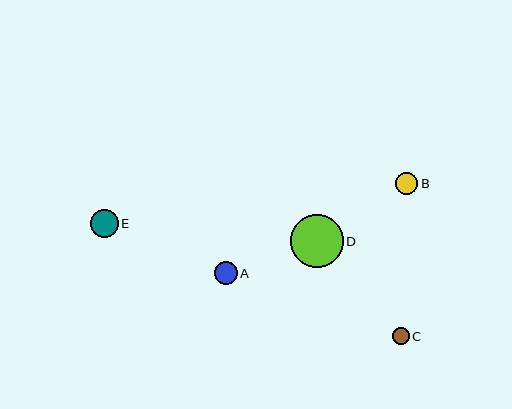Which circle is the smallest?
Circle C is the smallest with a size of approximately 17 pixels.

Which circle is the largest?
Circle D is the largest with a size of approximately 53 pixels.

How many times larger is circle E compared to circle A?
Circle E is approximately 1.2 times the size of circle A.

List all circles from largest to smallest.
From largest to smallest: D, E, A, B, C.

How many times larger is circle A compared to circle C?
Circle A is approximately 1.4 times the size of circle C.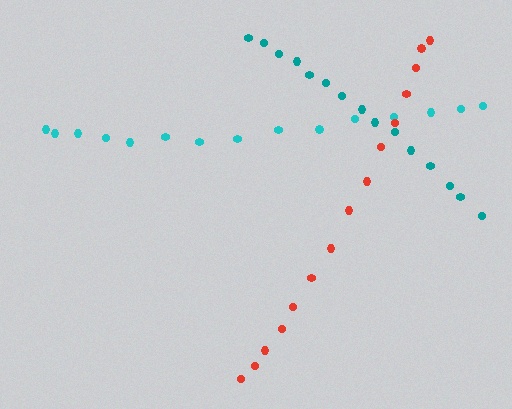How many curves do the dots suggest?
There are 3 distinct paths.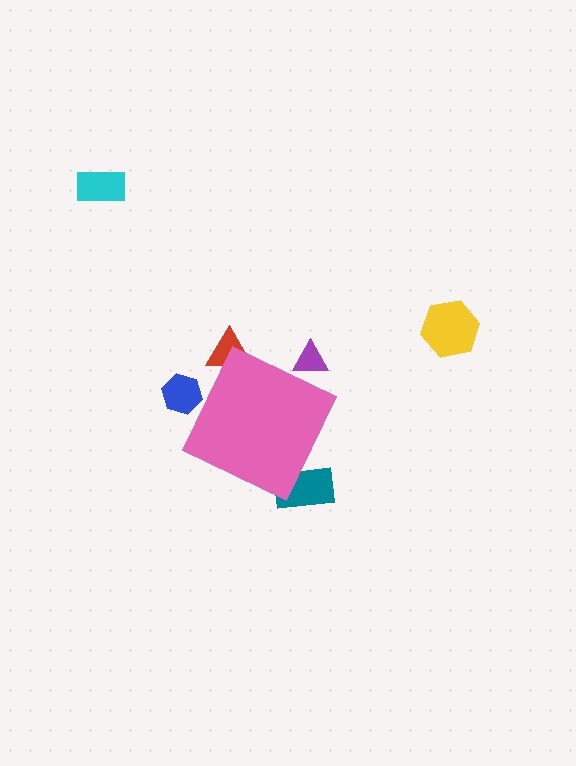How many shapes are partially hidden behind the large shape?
4 shapes are partially hidden.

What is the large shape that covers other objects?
A pink diamond.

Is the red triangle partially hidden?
Yes, the red triangle is partially hidden behind the pink diamond.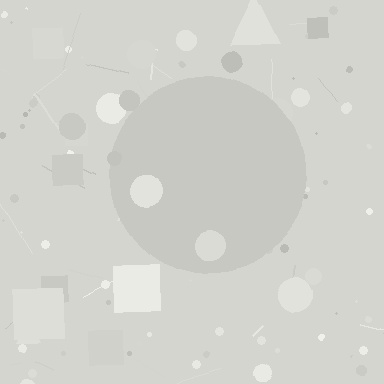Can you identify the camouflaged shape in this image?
The camouflaged shape is a circle.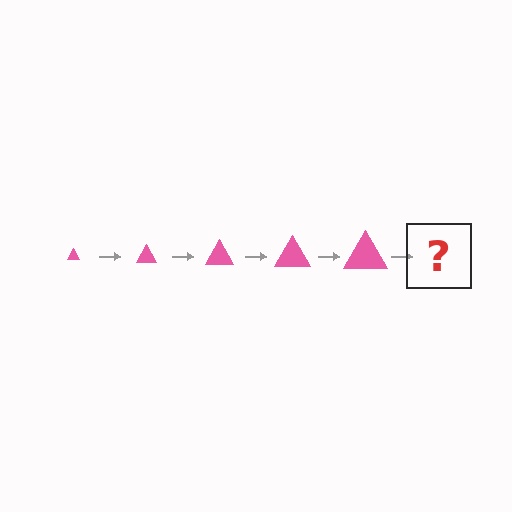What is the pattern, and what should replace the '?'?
The pattern is that the triangle gets progressively larger each step. The '?' should be a pink triangle, larger than the previous one.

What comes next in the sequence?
The next element should be a pink triangle, larger than the previous one.